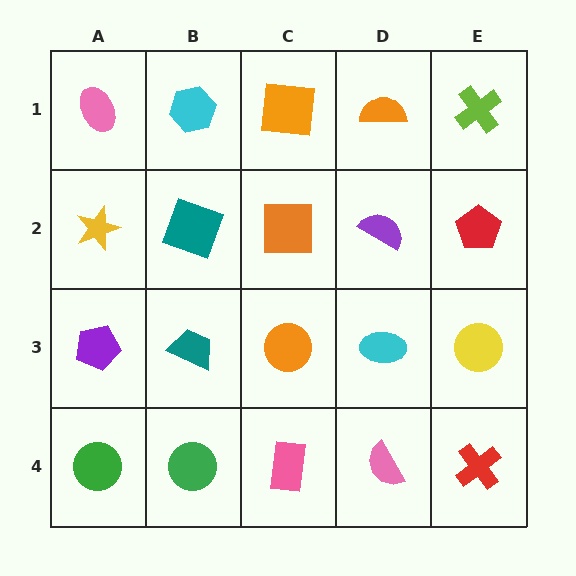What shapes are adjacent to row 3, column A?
A yellow star (row 2, column A), a green circle (row 4, column A), a teal trapezoid (row 3, column B).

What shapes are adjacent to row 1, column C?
An orange square (row 2, column C), a cyan hexagon (row 1, column B), an orange semicircle (row 1, column D).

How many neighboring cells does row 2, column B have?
4.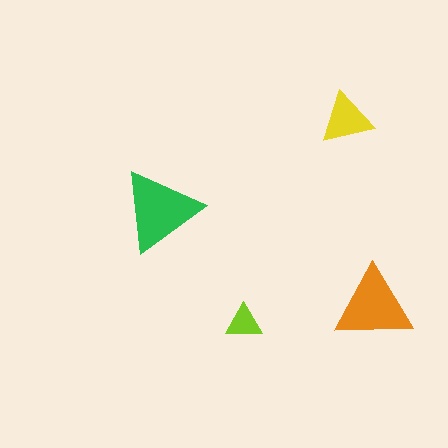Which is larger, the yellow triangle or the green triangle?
The green one.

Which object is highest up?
The yellow triangle is topmost.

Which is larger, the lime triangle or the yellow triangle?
The yellow one.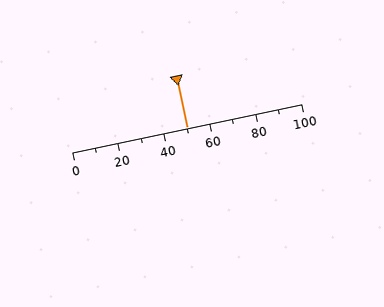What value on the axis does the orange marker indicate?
The marker indicates approximately 50.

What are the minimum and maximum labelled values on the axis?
The axis runs from 0 to 100.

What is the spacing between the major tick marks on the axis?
The major ticks are spaced 20 apart.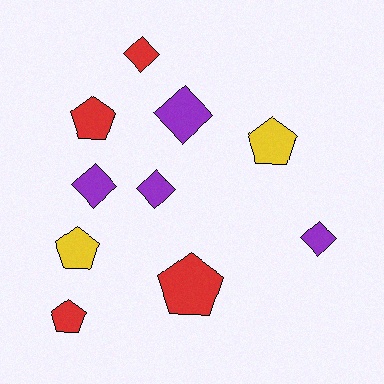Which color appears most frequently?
Purple, with 4 objects.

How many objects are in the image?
There are 10 objects.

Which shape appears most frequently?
Pentagon, with 5 objects.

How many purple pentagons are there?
There are no purple pentagons.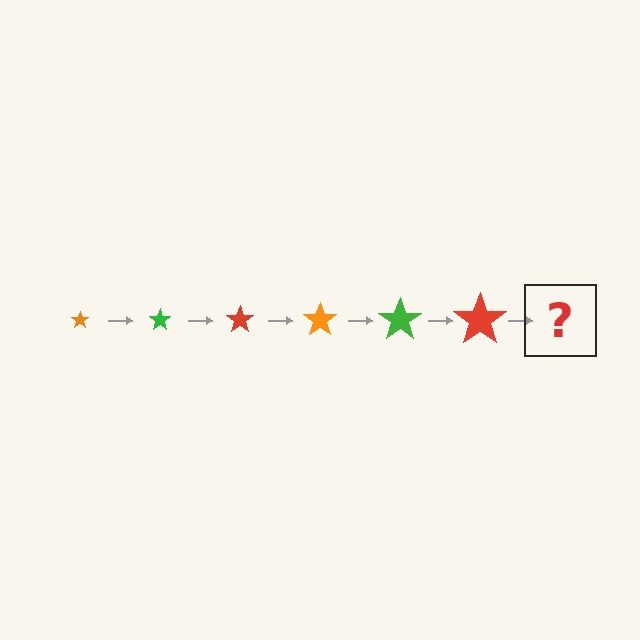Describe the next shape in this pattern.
It should be an orange star, larger than the previous one.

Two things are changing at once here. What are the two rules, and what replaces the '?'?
The two rules are that the star grows larger each step and the color cycles through orange, green, and red. The '?' should be an orange star, larger than the previous one.